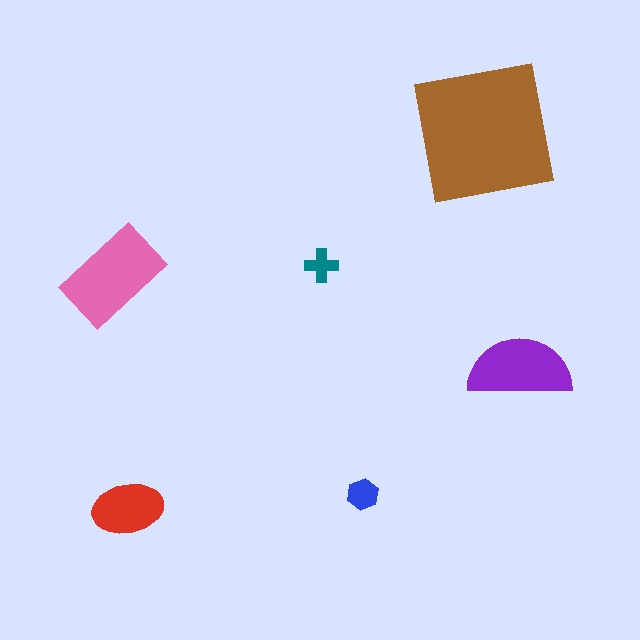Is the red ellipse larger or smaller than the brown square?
Smaller.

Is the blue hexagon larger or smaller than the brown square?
Smaller.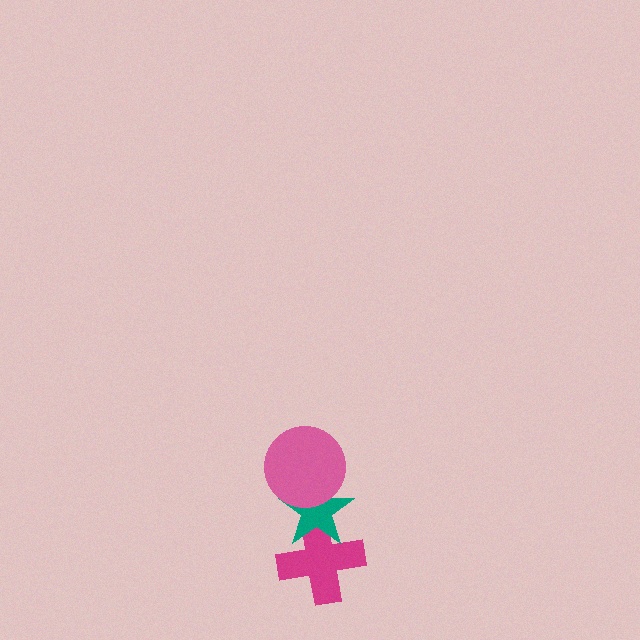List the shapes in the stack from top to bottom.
From top to bottom: the pink circle, the teal star, the magenta cross.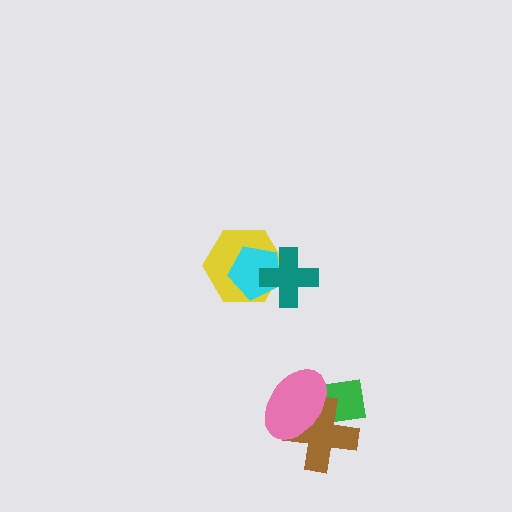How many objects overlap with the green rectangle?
2 objects overlap with the green rectangle.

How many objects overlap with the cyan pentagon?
2 objects overlap with the cyan pentagon.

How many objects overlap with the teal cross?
2 objects overlap with the teal cross.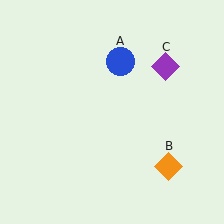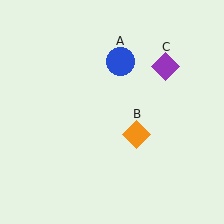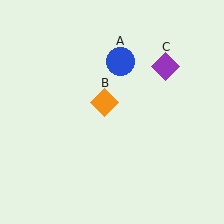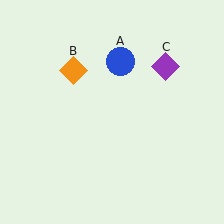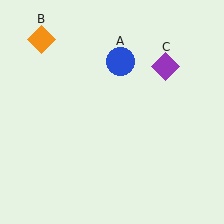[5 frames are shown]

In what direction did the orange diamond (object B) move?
The orange diamond (object B) moved up and to the left.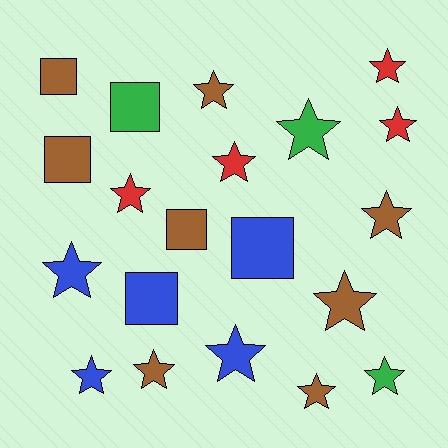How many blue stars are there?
There are 3 blue stars.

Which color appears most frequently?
Brown, with 8 objects.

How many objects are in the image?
There are 20 objects.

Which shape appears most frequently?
Star, with 14 objects.